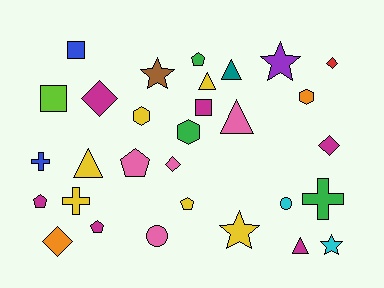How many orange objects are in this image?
There are 2 orange objects.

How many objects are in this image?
There are 30 objects.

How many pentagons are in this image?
There are 5 pentagons.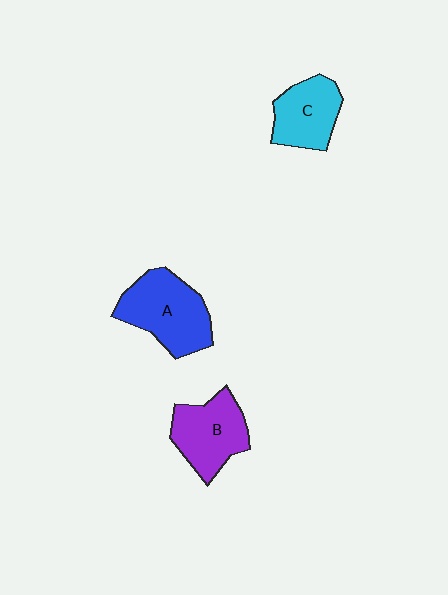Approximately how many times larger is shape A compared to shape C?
Approximately 1.4 times.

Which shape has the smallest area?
Shape C (cyan).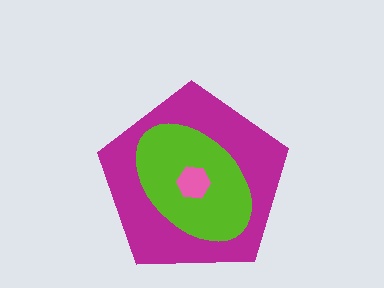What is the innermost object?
The pink hexagon.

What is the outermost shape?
The magenta pentagon.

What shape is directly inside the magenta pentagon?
The lime ellipse.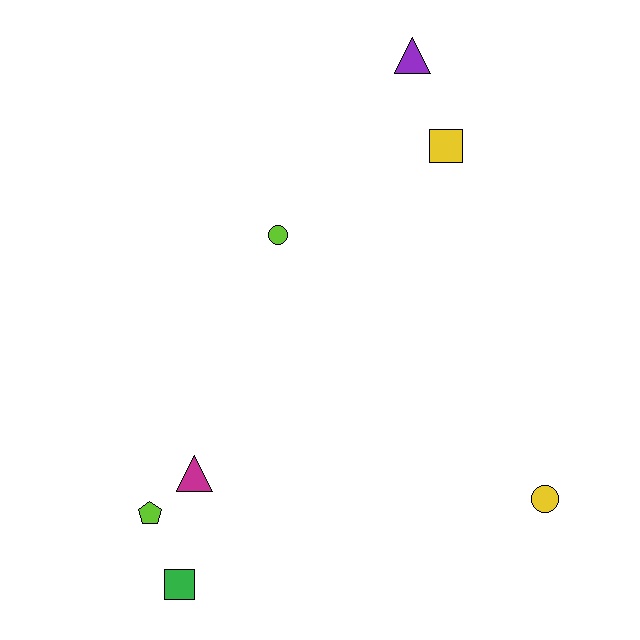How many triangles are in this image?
There are 2 triangles.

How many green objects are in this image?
There is 1 green object.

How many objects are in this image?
There are 7 objects.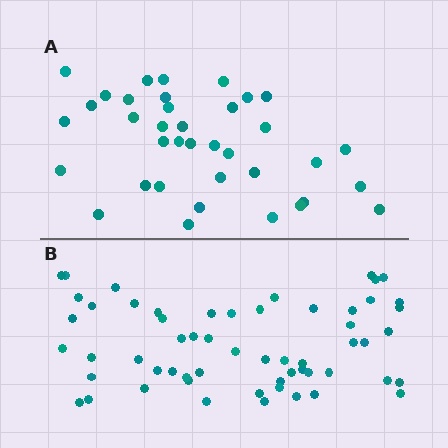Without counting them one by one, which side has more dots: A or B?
Region B (the bottom region) has more dots.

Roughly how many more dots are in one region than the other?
Region B has approximately 20 more dots than region A.